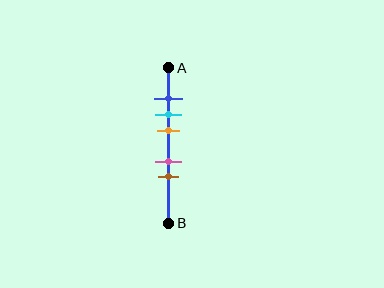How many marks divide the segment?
There are 5 marks dividing the segment.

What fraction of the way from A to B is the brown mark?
The brown mark is approximately 70% (0.7) of the way from A to B.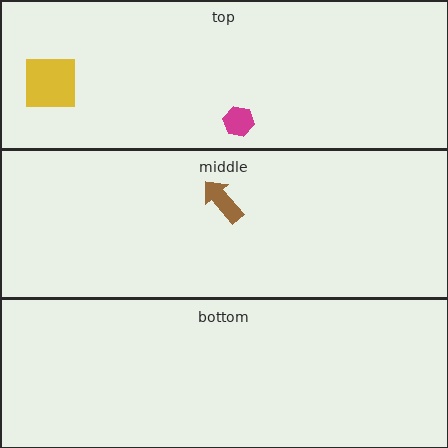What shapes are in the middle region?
The brown arrow.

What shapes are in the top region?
The magenta hexagon, the yellow square.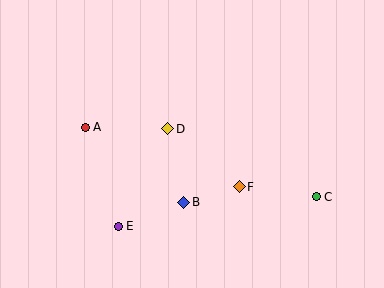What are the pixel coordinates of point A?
Point A is at (85, 127).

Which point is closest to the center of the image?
Point D at (168, 129) is closest to the center.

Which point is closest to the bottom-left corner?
Point E is closest to the bottom-left corner.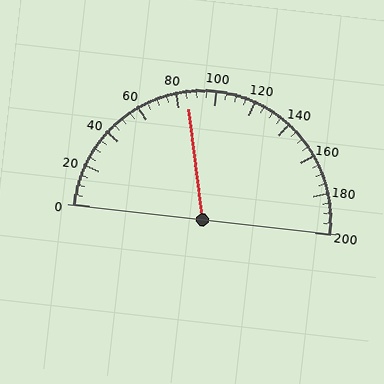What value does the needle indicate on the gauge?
The needle indicates approximately 85.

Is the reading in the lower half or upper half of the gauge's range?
The reading is in the lower half of the range (0 to 200).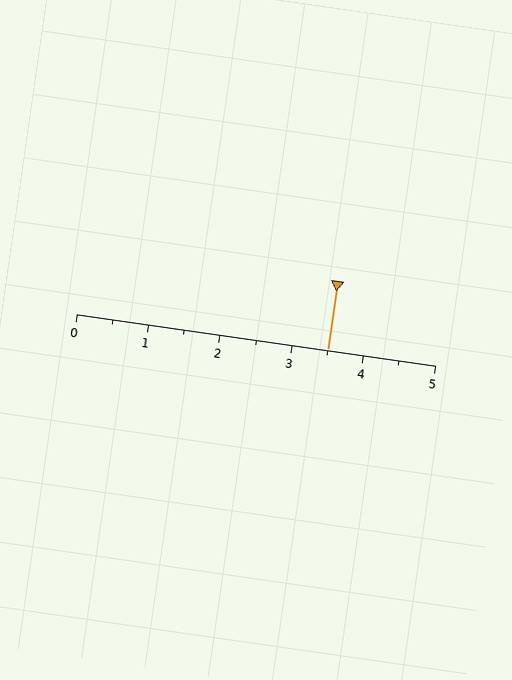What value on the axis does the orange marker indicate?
The marker indicates approximately 3.5.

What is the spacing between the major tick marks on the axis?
The major ticks are spaced 1 apart.